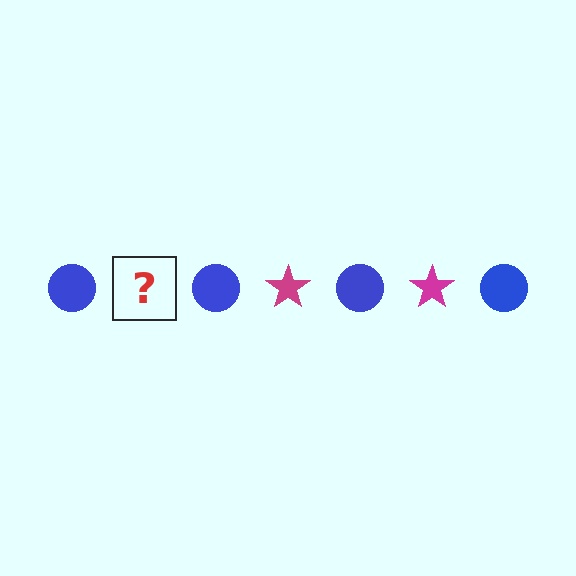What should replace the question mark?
The question mark should be replaced with a magenta star.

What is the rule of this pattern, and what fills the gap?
The rule is that the pattern alternates between blue circle and magenta star. The gap should be filled with a magenta star.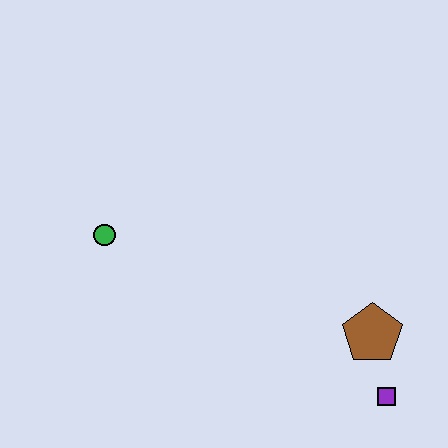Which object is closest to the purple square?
The brown pentagon is closest to the purple square.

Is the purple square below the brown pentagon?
Yes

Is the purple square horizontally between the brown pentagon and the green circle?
No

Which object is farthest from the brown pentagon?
The green circle is farthest from the brown pentagon.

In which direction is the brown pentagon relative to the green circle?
The brown pentagon is to the right of the green circle.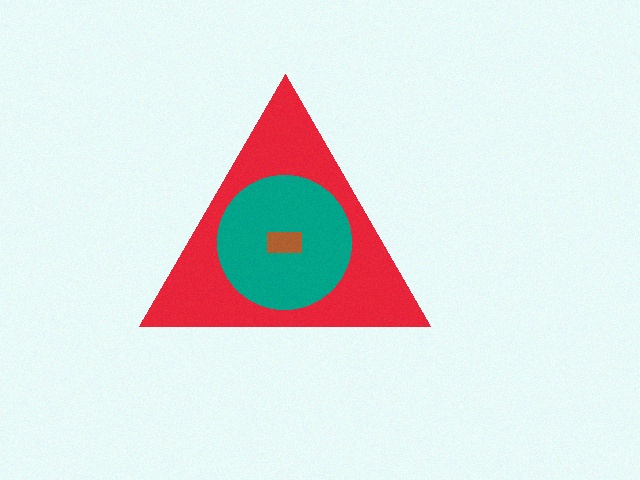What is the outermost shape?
The red triangle.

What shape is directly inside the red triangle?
The teal circle.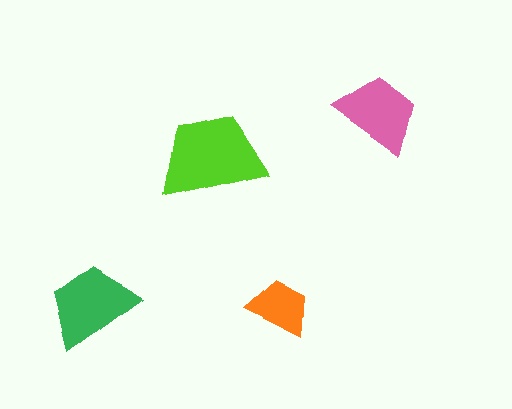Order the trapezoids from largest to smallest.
the lime one, the green one, the pink one, the orange one.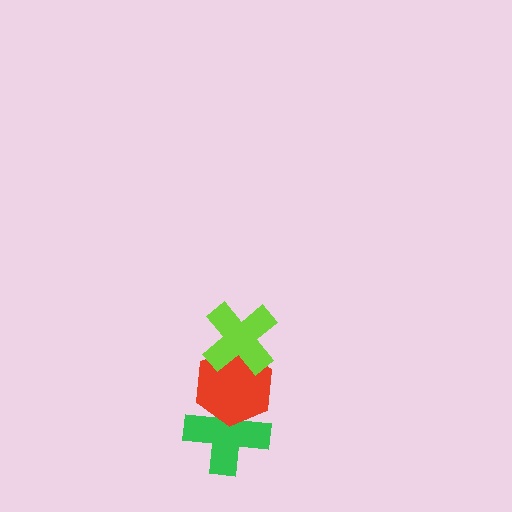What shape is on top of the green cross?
The red hexagon is on top of the green cross.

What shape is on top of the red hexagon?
The lime cross is on top of the red hexagon.